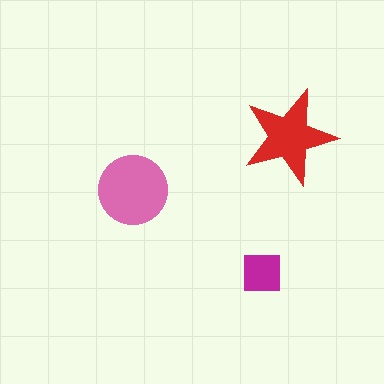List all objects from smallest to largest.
The magenta square, the red star, the pink circle.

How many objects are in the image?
There are 3 objects in the image.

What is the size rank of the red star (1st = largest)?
2nd.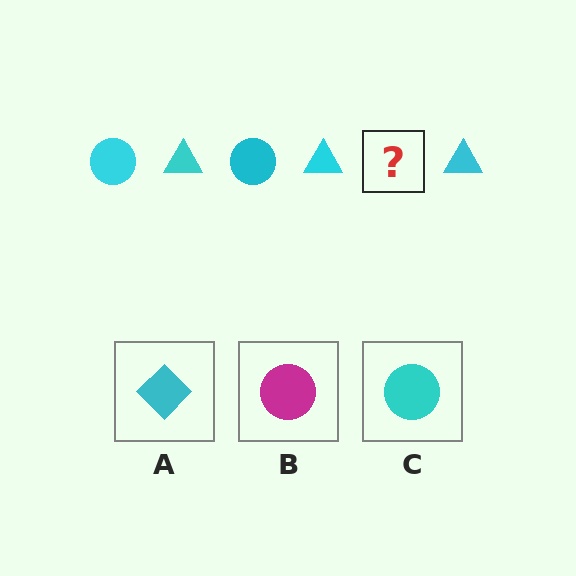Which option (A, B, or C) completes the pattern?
C.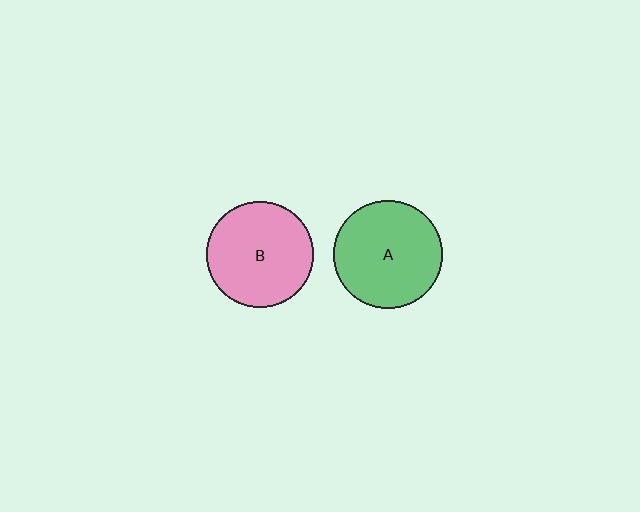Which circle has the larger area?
Circle A (green).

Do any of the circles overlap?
No, none of the circles overlap.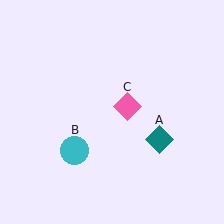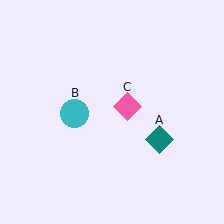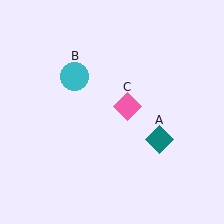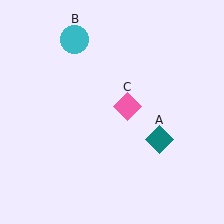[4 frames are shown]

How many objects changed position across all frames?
1 object changed position: cyan circle (object B).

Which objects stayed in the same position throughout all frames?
Teal diamond (object A) and pink diamond (object C) remained stationary.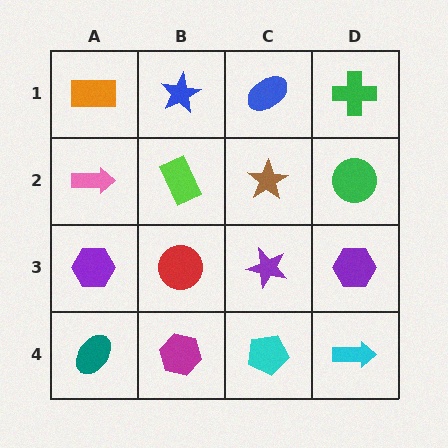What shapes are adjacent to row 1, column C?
A brown star (row 2, column C), a blue star (row 1, column B), a green cross (row 1, column D).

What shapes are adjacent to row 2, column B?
A blue star (row 1, column B), a red circle (row 3, column B), a pink arrow (row 2, column A), a brown star (row 2, column C).